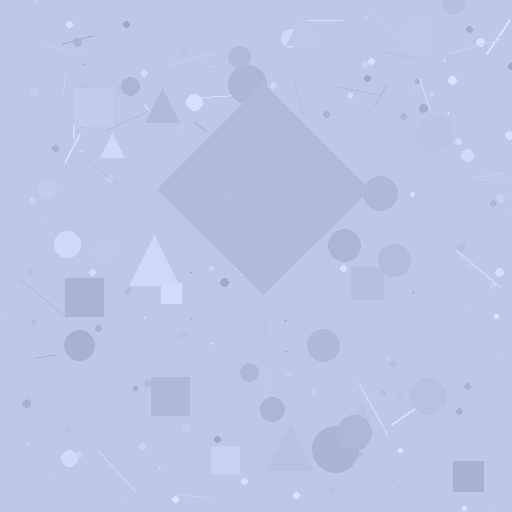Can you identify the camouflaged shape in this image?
The camouflaged shape is a diamond.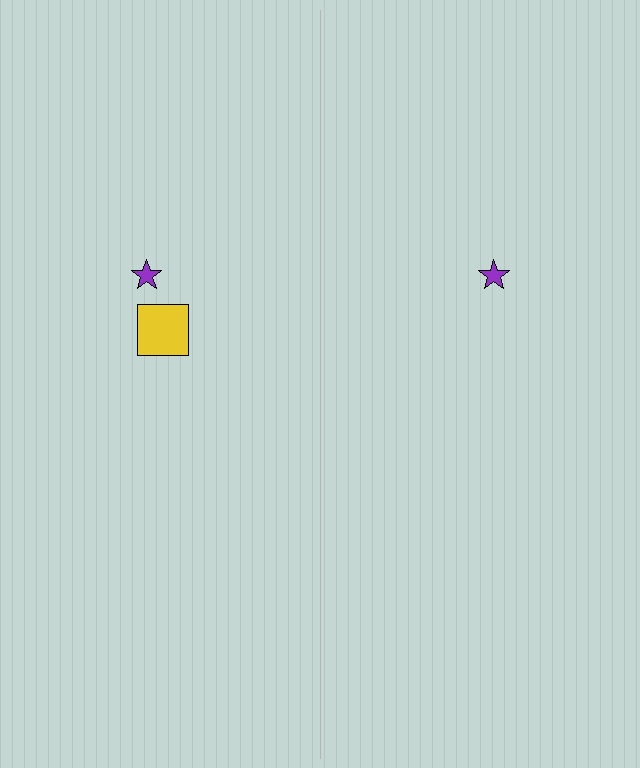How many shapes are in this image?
There are 3 shapes in this image.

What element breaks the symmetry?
A yellow square is missing from the right side.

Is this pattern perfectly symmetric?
No, the pattern is not perfectly symmetric. A yellow square is missing from the right side.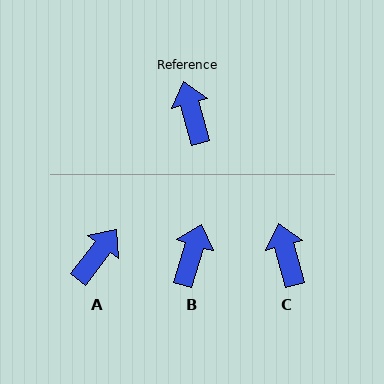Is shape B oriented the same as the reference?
No, it is off by about 32 degrees.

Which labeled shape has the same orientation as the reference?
C.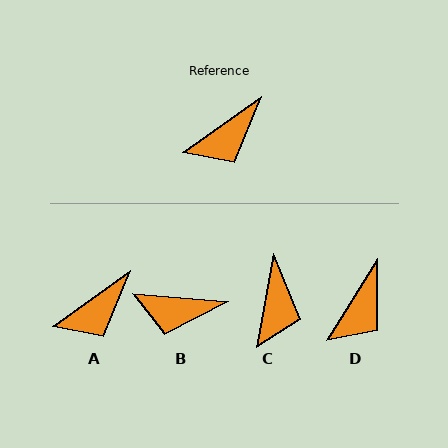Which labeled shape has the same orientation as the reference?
A.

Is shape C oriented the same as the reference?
No, it is off by about 44 degrees.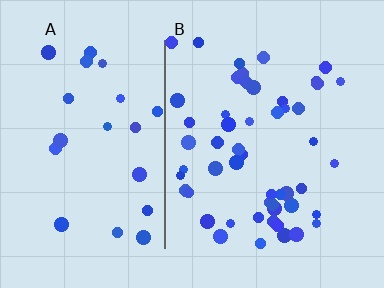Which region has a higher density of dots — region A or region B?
B (the right).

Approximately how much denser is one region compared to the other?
Approximately 2.3× — region B over region A.